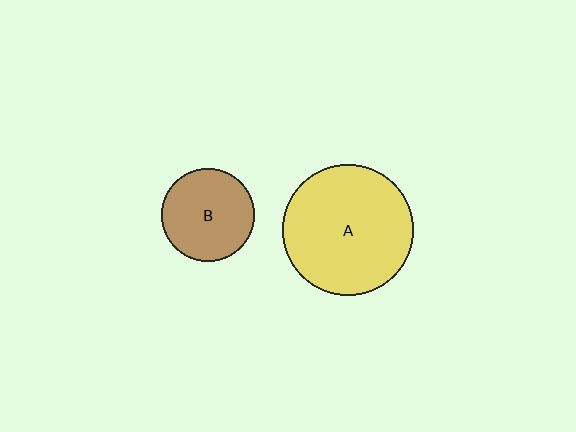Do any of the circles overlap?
No, none of the circles overlap.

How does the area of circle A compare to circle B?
Approximately 2.0 times.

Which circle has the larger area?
Circle A (yellow).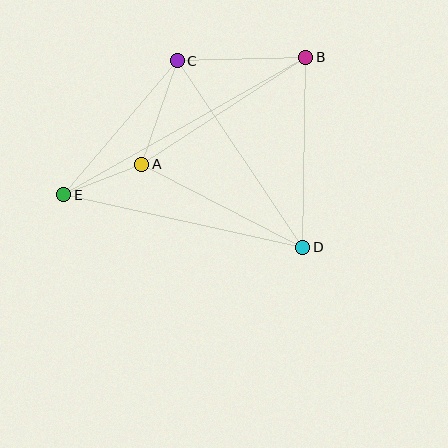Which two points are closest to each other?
Points A and E are closest to each other.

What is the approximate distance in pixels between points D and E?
The distance between D and E is approximately 245 pixels.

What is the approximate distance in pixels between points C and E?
The distance between C and E is approximately 176 pixels.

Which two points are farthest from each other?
Points B and E are farthest from each other.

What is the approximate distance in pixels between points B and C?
The distance between B and C is approximately 128 pixels.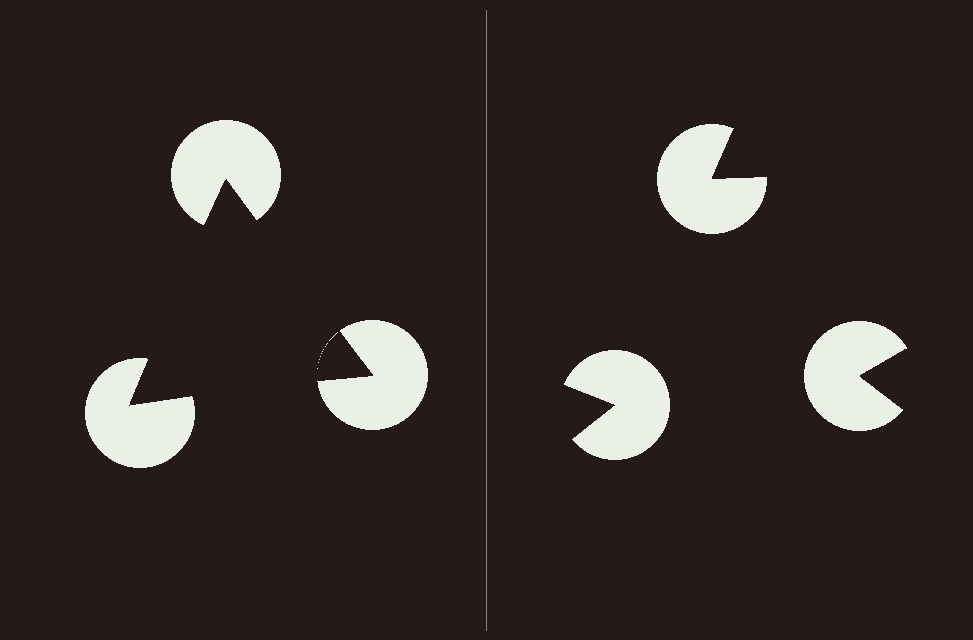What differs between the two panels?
The pac-man discs are positioned identically on both sides; only the wedge orientations differ. On the left they align to a triangle; on the right they are misaligned.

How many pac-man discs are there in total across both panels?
6 — 3 on each side.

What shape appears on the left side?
An illusory triangle.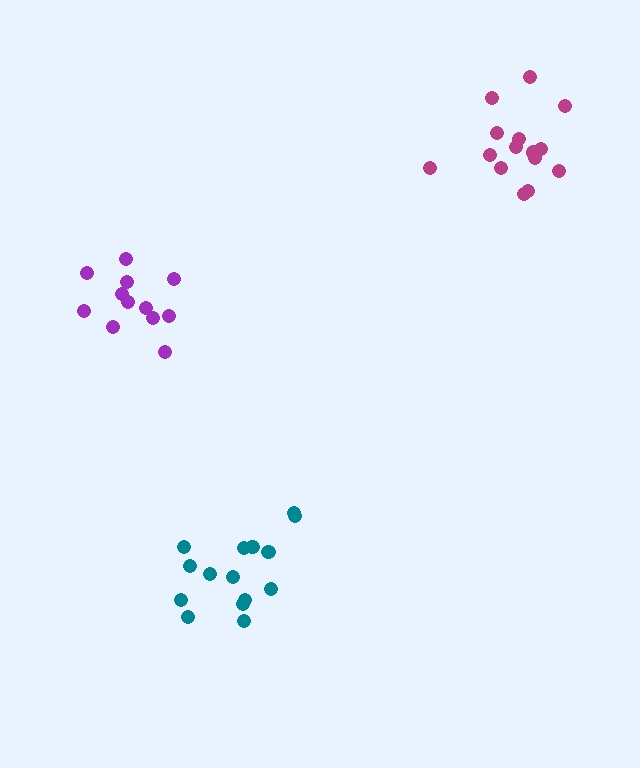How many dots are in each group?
Group 1: 12 dots, Group 2: 15 dots, Group 3: 15 dots (42 total).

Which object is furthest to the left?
The purple cluster is leftmost.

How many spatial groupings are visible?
There are 3 spatial groupings.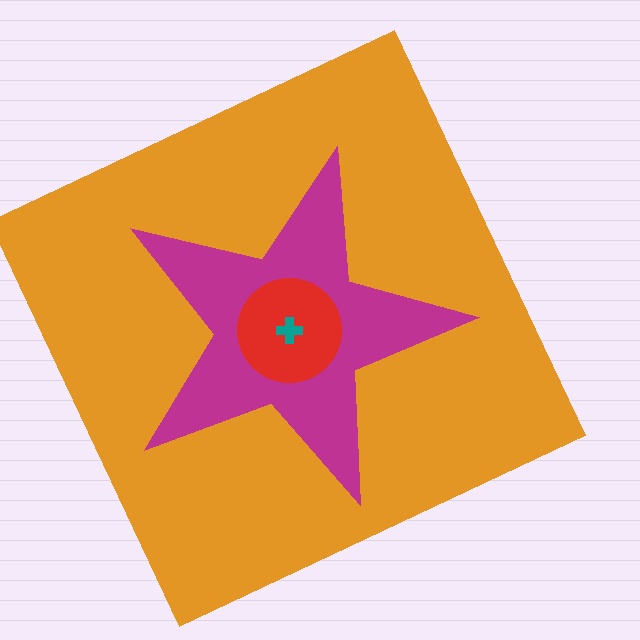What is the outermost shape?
The orange square.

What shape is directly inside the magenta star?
The red circle.